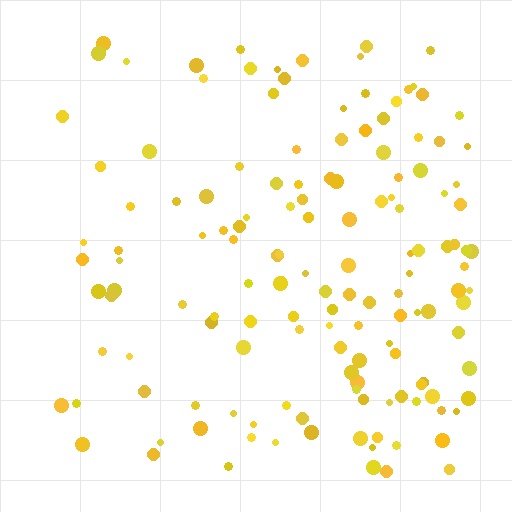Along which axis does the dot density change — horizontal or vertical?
Horizontal.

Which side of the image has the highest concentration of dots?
The right.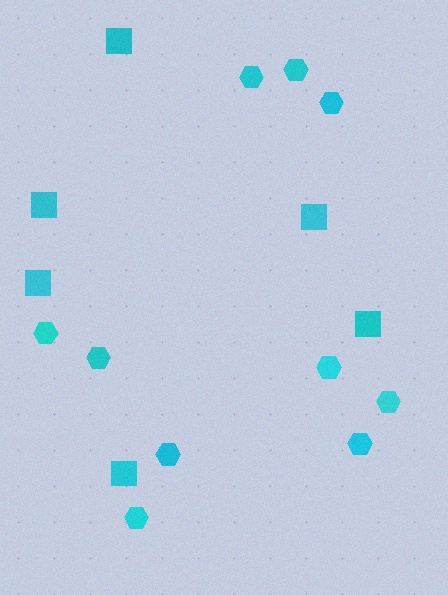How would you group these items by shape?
There are 2 groups: one group of hexagons (10) and one group of squares (6).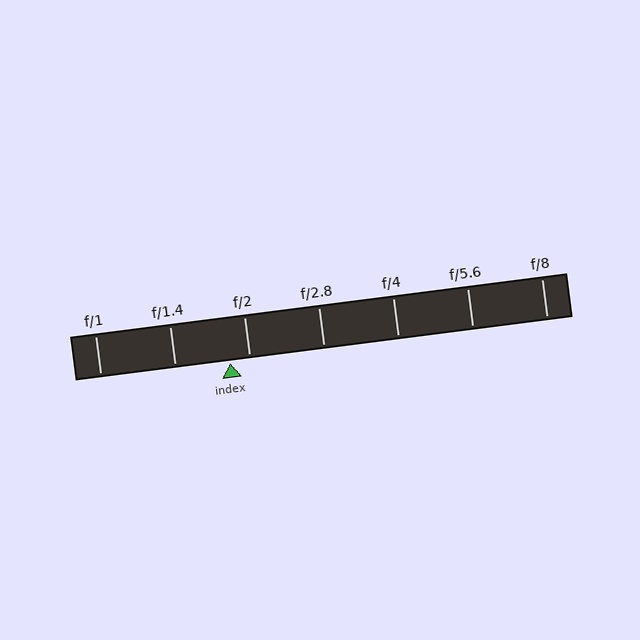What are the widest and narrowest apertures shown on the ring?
The widest aperture shown is f/1 and the narrowest is f/8.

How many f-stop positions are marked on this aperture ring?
There are 7 f-stop positions marked.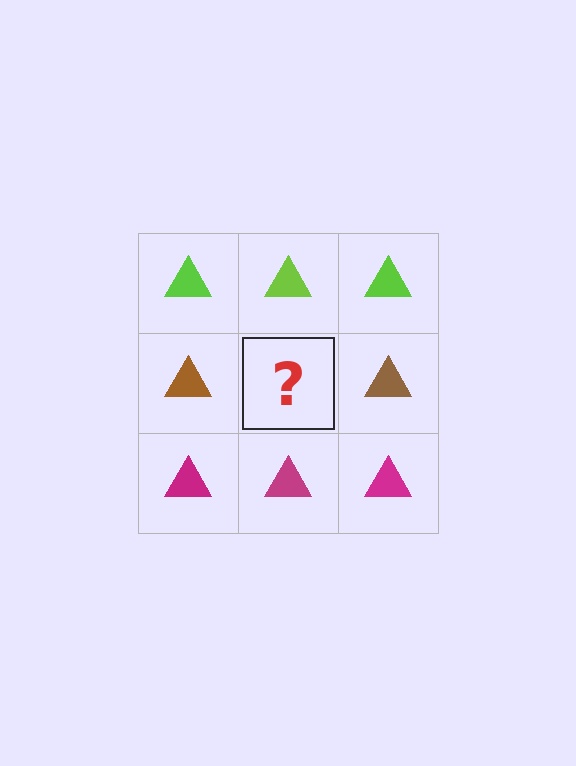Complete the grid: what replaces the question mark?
The question mark should be replaced with a brown triangle.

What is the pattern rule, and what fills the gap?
The rule is that each row has a consistent color. The gap should be filled with a brown triangle.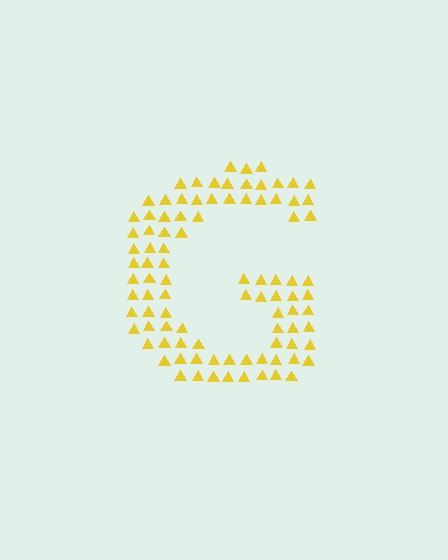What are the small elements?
The small elements are triangles.